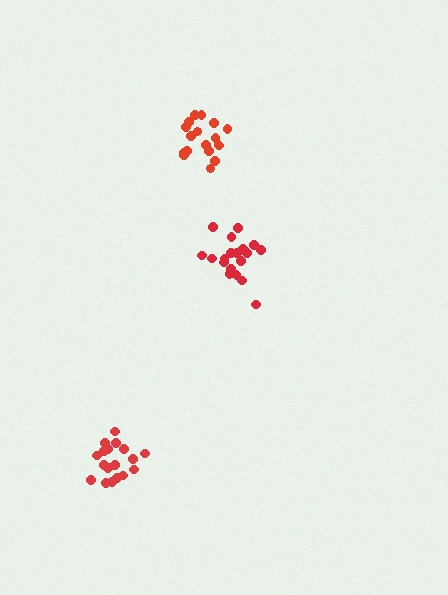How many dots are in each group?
Group 1: 18 dots, Group 2: 20 dots, Group 3: 18 dots (56 total).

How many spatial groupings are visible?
There are 3 spatial groupings.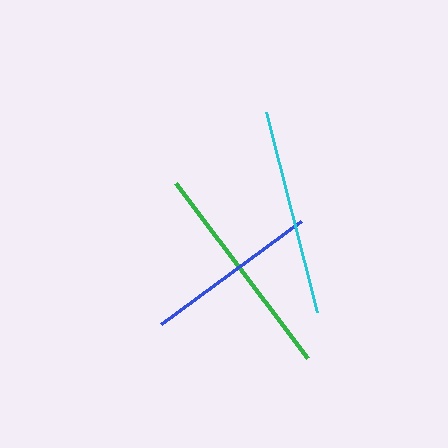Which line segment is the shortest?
The blue line is the shortest at approximately 173 pixels.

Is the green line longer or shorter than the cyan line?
The green line is longer than the cyan line.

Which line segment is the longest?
The green line is the longest at approximately 219 pixels.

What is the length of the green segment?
The green segment is approximately 219 pixels long.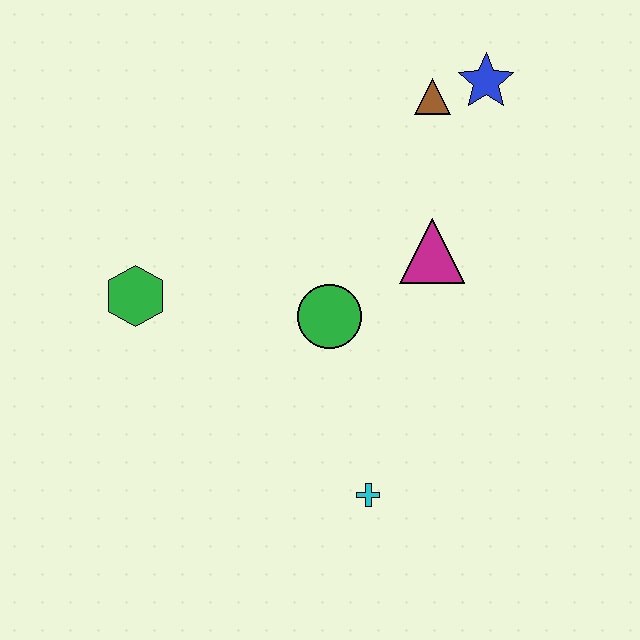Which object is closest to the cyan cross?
The green circle is closest to the cyan cross.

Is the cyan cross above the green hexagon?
No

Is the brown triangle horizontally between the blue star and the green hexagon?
Yes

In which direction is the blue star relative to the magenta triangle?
The blue star is above the magenta triangle.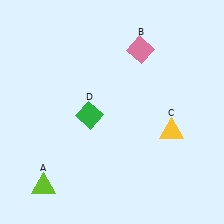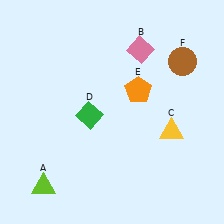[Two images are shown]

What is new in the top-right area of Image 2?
A brown circle (F) was added in the top-right area of Image 2.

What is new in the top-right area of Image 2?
An orange pentagon (E) was added in the top-right area of Image 2.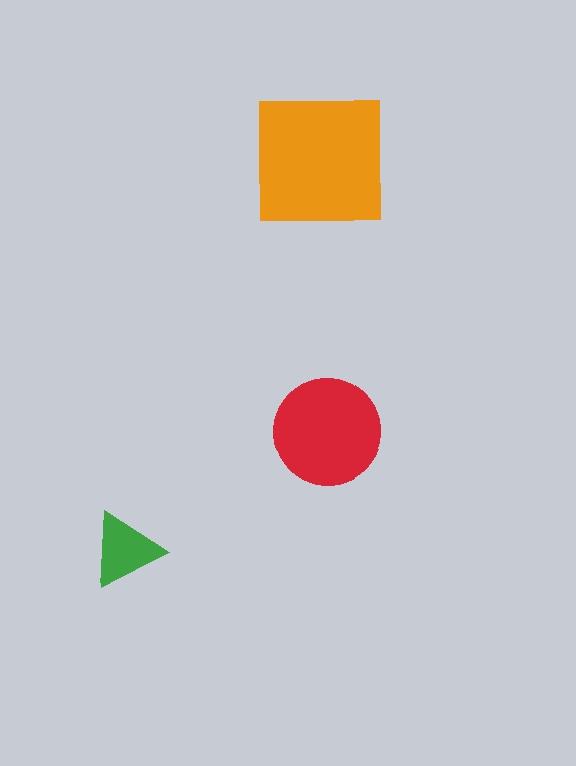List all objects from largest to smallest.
The orange square, the red circle, the green triangle.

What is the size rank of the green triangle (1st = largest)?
3rd.